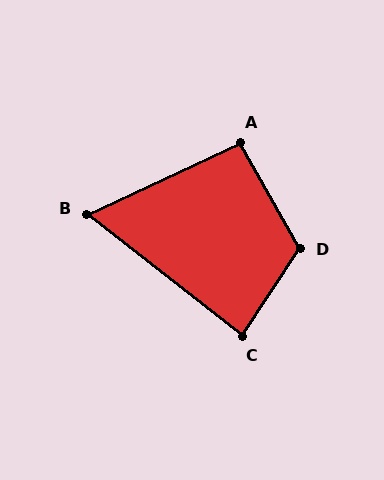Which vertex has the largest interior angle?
D, at approximately 117 degrees.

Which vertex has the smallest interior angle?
B, at approximately 63 degrees.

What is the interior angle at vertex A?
Approximately 95 degrees (approximately right).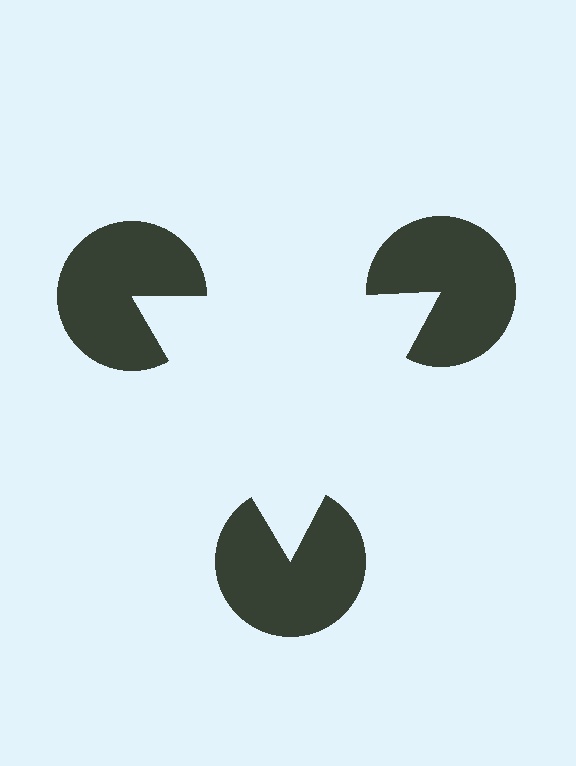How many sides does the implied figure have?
3 sides.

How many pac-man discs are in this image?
There are 3 — one at each vertex of the illusory triangle.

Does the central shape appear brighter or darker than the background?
It typically appears slightly brighter than the background, even though no actual brightness change is drawn.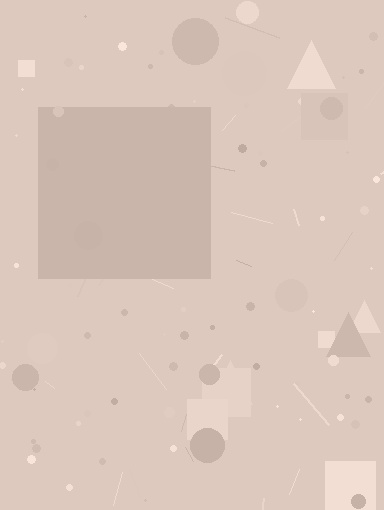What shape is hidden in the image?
A square is hidden in the image.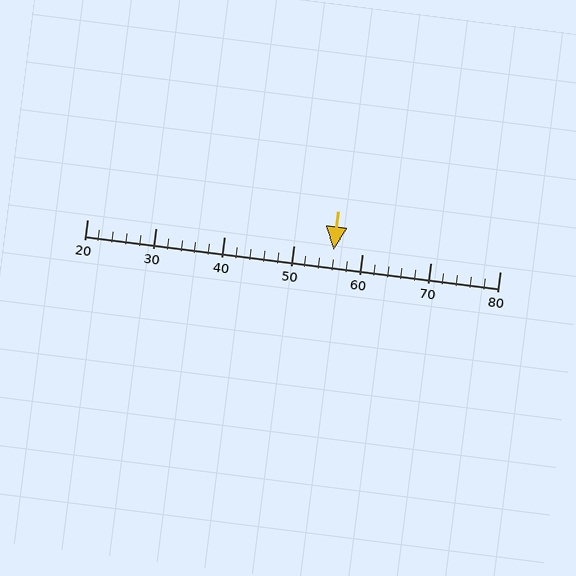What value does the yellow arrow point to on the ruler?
The yellow arrow points to approximately 56.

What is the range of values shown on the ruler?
The ruler shows values from 20 to 80.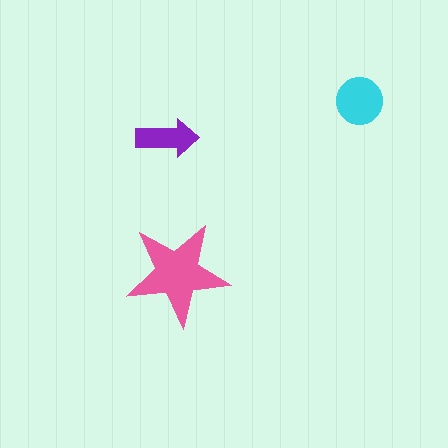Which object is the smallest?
The purple arrow.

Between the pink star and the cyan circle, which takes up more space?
The pink star.